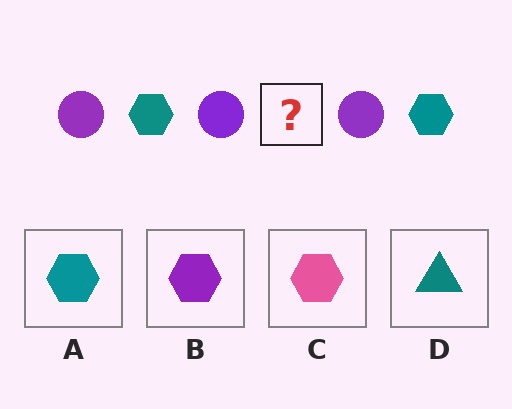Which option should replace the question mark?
Option A.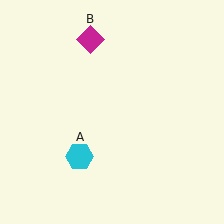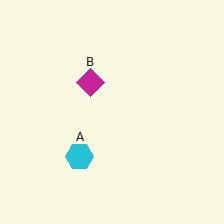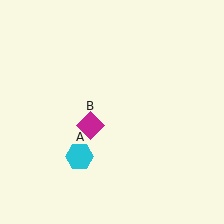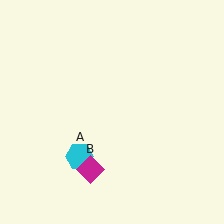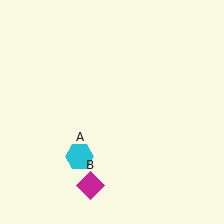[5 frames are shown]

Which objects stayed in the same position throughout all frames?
Cyan hexagon (object A) remained stationary.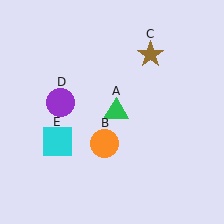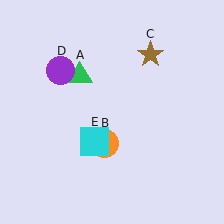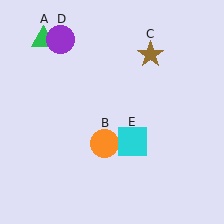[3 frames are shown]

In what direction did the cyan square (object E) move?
The cyan square (object E) moved right.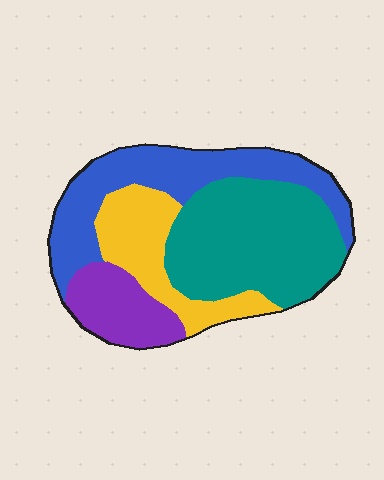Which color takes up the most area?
Teal, at roughly 40%.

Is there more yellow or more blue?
Blue.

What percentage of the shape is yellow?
Yellow takes up about one fifth (1/5) of the shape.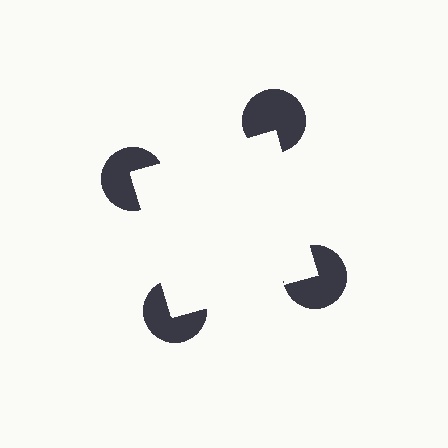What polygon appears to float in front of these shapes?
An illusory square — its edges are inferred from the aligned wedge cuts in the pac-man discs, not physically drawn.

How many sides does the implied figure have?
4 sides.